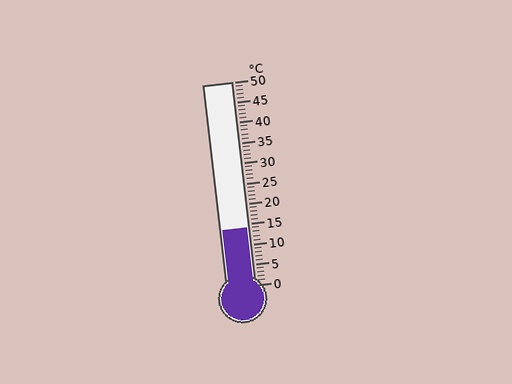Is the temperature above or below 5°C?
The temperature is above 5°C.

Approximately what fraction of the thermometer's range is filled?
The thermometer is filled to approximately 30% of its range.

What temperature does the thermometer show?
The thermometer shows approximately 14°C.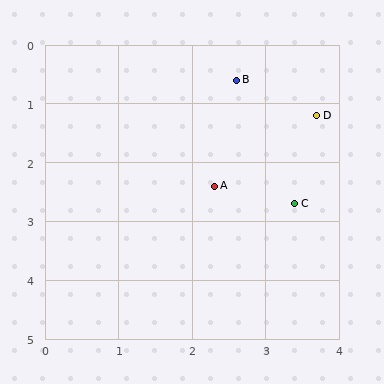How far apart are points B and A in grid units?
Points B and A are about 1.8 grid units apart.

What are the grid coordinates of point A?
Point A is at approximately (2.3, 2.4).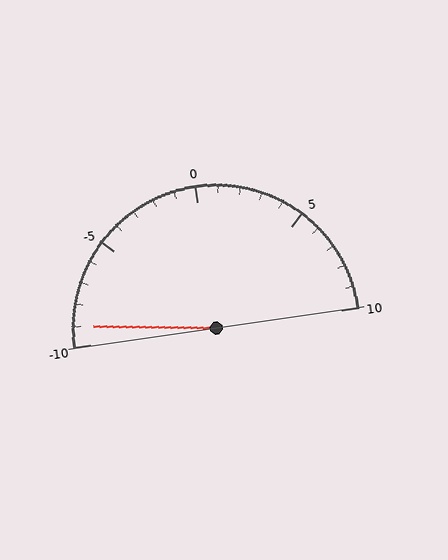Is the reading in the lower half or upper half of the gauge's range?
The reading is in the lower half of the range (-10 to 10).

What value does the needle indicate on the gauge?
The needle indicates approximately -9.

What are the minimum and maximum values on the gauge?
The gauge ranges from -10 to 10.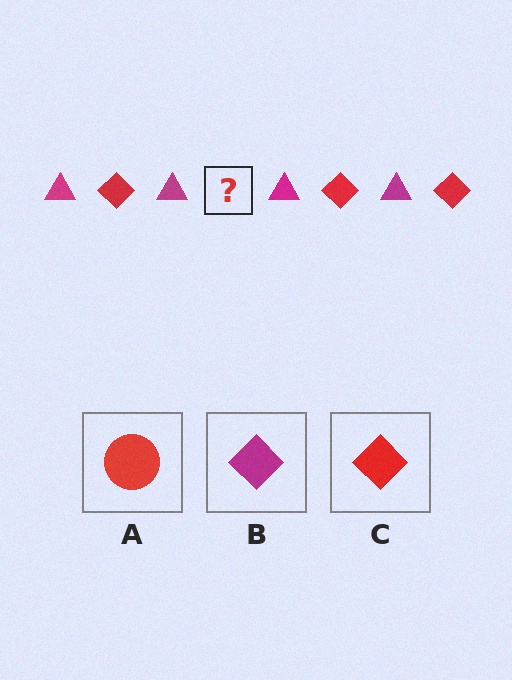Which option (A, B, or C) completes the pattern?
C.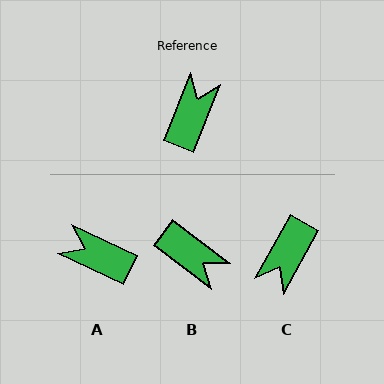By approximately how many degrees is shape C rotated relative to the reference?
Approximately 173 degrees counter-clockwise.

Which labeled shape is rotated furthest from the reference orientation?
C, about 173 degrees away.